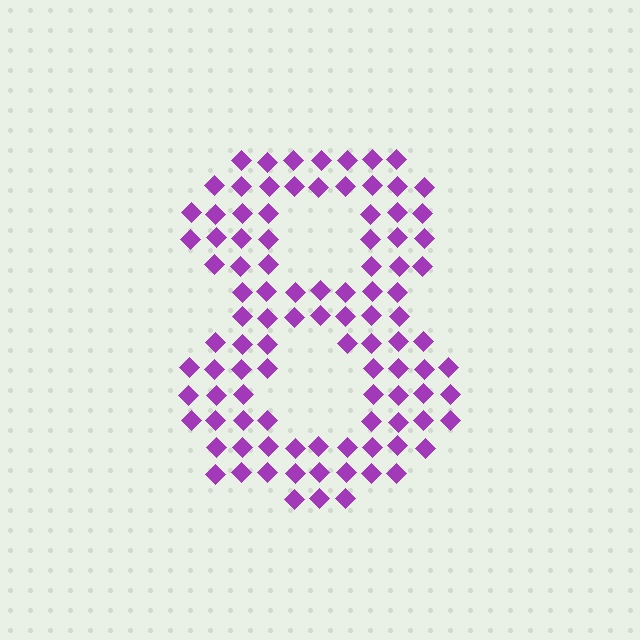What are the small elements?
The small elements are diamonds.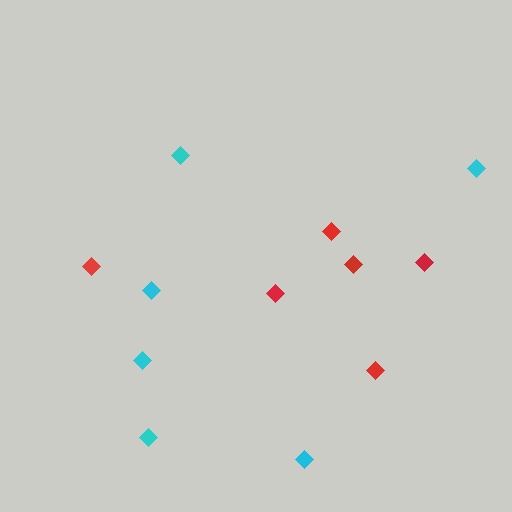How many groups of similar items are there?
There are 2 groups: one group of red diamonds (6) and one group of cyan diamonds (6).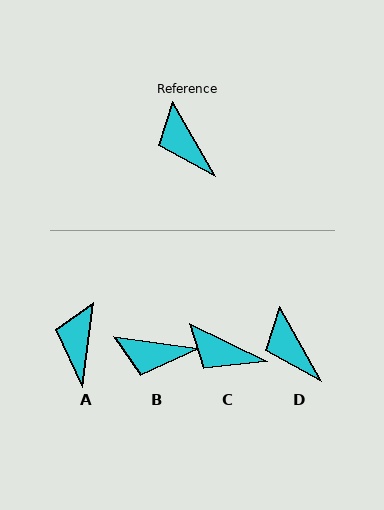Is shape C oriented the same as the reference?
No, it is off by about 34 degrees.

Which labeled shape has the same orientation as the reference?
D.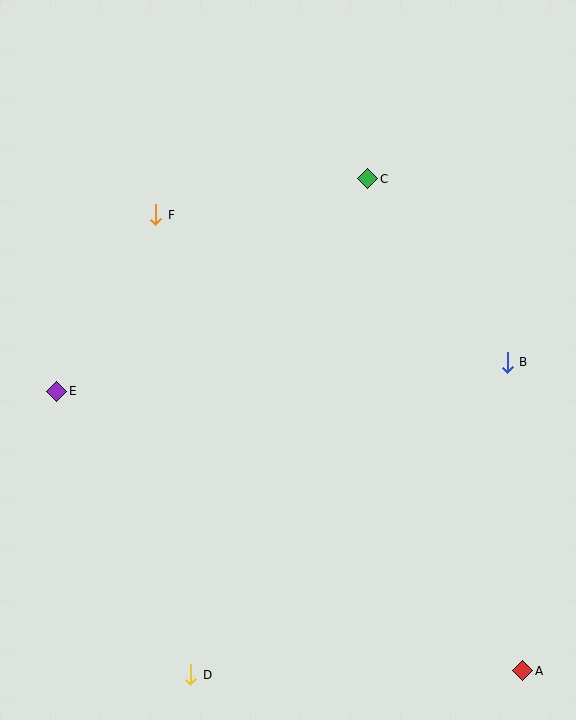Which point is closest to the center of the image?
Point F at (156, 215) is closest to the center.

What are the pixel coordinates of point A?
Point A is at (523, 671).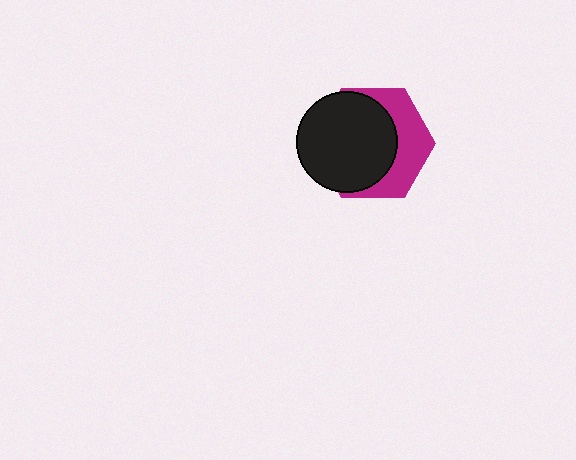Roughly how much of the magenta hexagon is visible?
A small part of it is visible (roughly 39%).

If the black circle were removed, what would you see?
You would see the complete magenta hexagon.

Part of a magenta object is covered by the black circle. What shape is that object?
It is a hexagon.